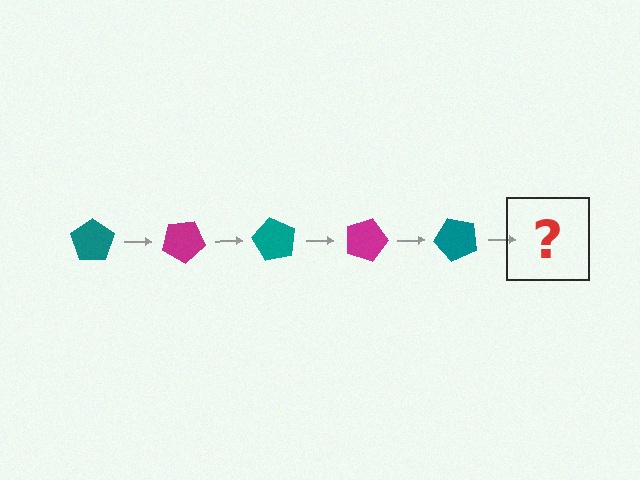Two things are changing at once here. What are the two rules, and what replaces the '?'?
The two rules are that it rotates 30 degrees each step and the color cycles through teal and magenta. The '?' should be a magenta pentagon, rotated 150 degrees from the start.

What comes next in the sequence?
The next element should be a magenta pentagon, rotated 150 degrees from the start.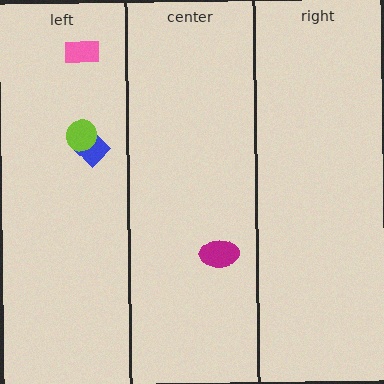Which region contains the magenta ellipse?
The center region.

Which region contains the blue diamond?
The left region.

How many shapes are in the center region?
1.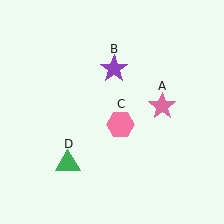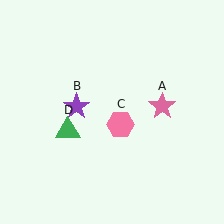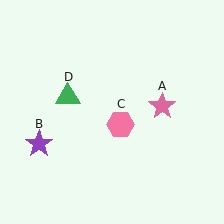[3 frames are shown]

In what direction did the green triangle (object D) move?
The green triangle (object D) moved up.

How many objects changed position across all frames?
2 objects changed position: purple star (object B), green triangle (object D).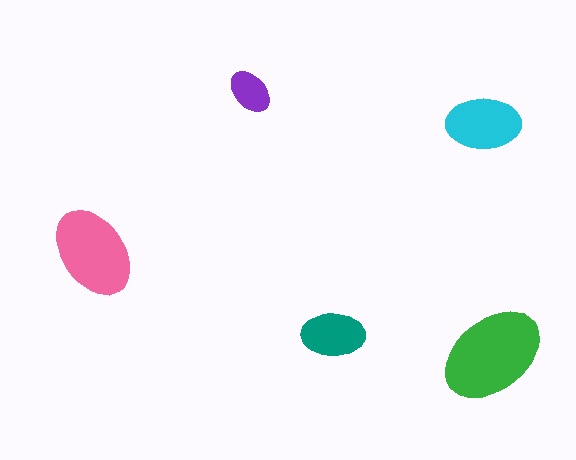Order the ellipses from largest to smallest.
the green one, the pink one, the cyan one, the teal one, the purple one.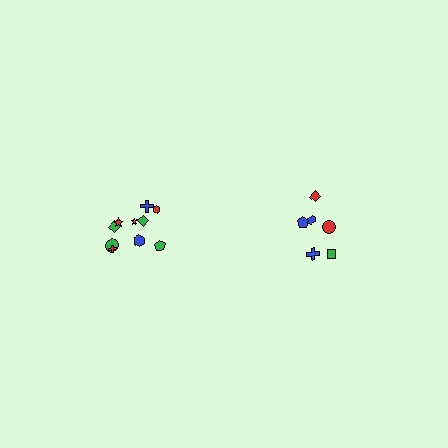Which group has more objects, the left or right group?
The left group.